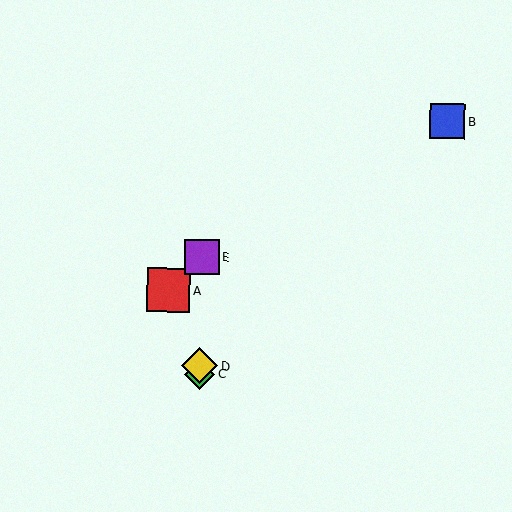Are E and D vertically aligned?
Yes, both are at x≈202.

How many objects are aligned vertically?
3 objects (C, D, E) are aligned vertically.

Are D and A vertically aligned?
No, D is at x≈200 and A is at x≈168.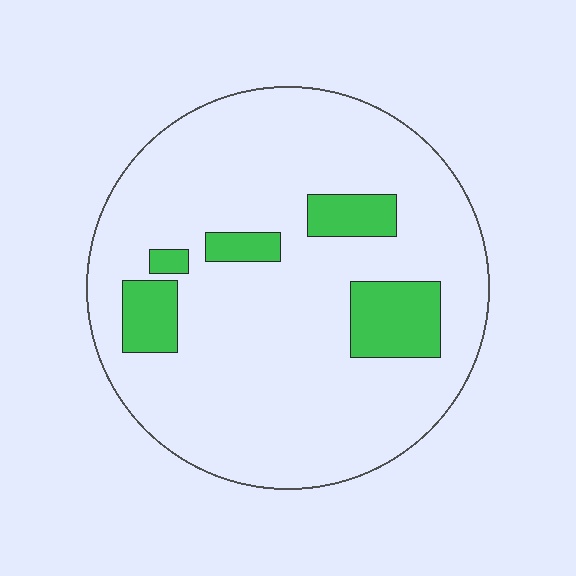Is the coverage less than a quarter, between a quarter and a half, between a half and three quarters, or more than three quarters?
Less than a quarter.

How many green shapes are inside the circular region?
5.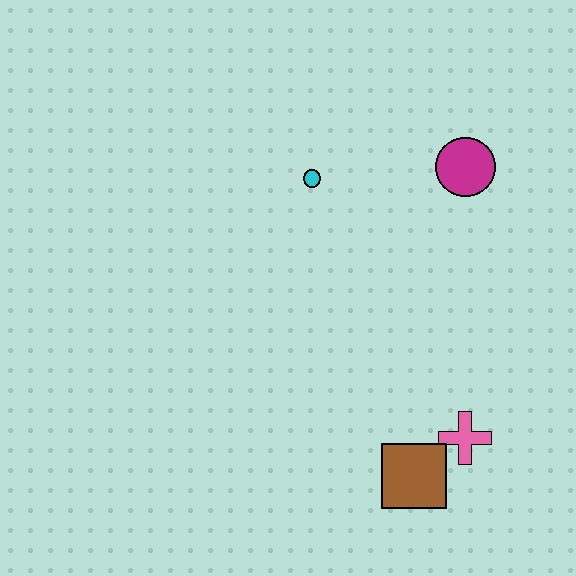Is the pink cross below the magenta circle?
Yes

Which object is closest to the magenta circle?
The cyan circle is closest to the magenta circle.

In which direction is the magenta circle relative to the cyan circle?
The magenta circle is to the right of the cyan circle.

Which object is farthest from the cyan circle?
The brown square is farthest from the cyan circle.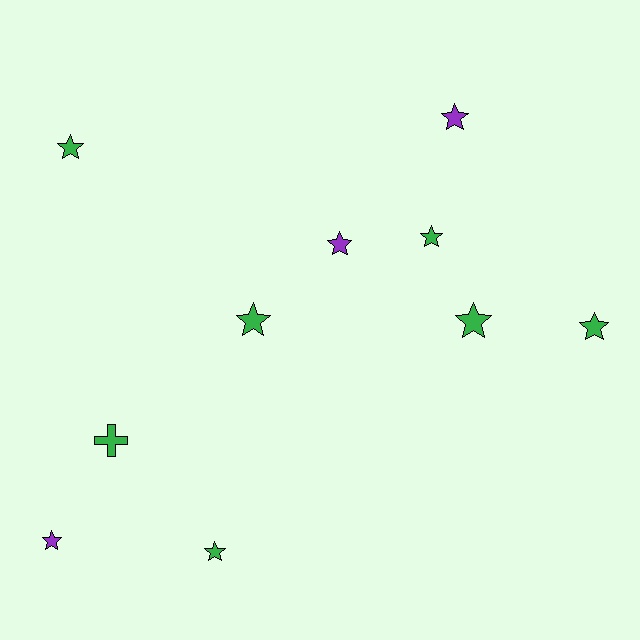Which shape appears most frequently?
Star, with 9 objects.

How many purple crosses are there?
There are no purple crosses.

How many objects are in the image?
There are 10 objects.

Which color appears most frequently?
Green, with 7 objects.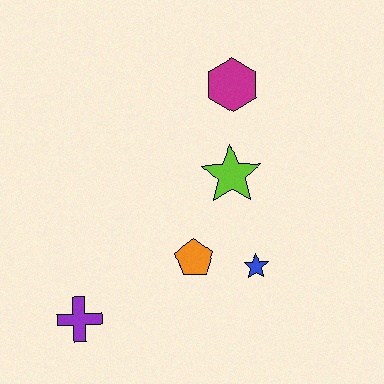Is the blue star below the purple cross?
No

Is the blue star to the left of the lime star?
No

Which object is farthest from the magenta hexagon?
The purple cross is farthest from the magenta hexagon.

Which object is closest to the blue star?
The orange pentagon is closest to the blue star.